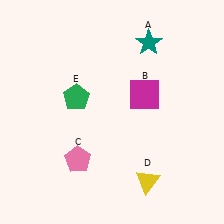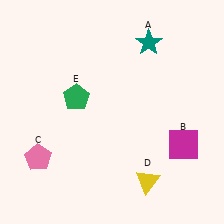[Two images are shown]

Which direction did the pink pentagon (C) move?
The pink pentagon (C) moved left.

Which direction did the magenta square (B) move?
The magenta square (B) moved down.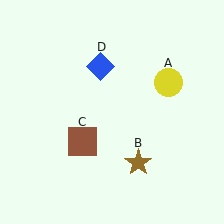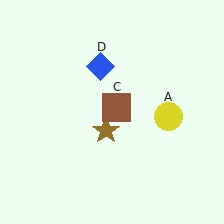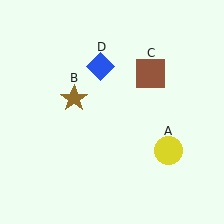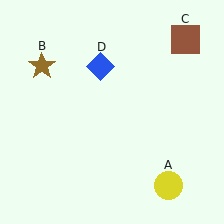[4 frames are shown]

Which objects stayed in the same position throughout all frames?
Blue diamond (object D) remained stationary.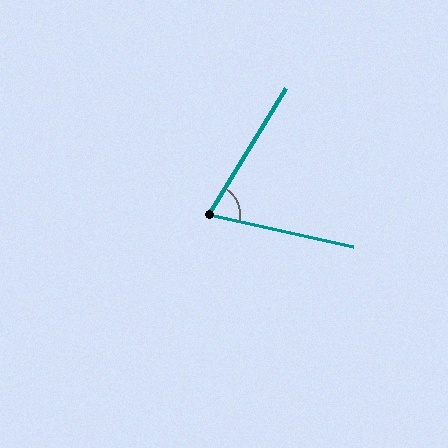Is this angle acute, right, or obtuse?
It is acute.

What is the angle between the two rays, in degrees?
Approximately 71 degrees.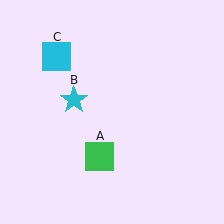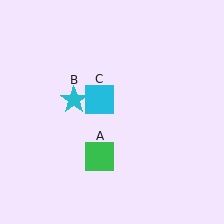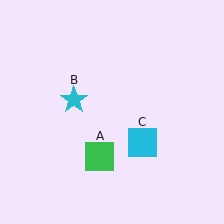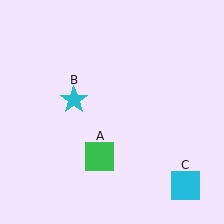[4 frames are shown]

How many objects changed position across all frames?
1 object changed position: cyan square (object C).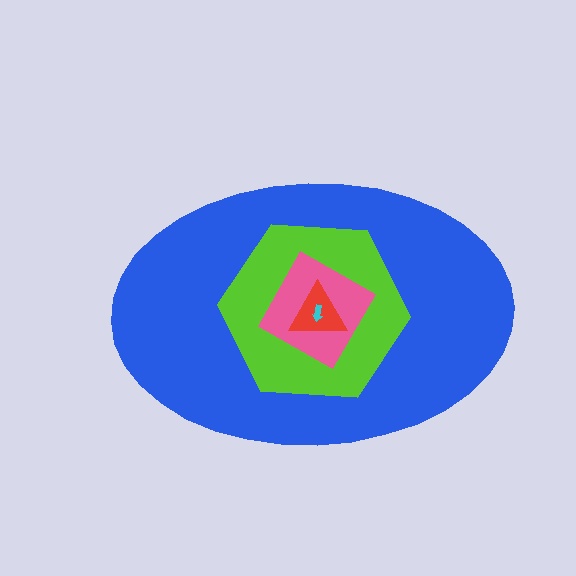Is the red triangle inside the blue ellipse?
Yes.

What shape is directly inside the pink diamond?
The red triangle.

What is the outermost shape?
The blue ellipse.